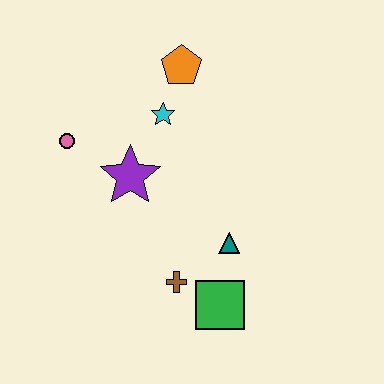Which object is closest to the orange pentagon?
The cyan star is closest to the orange pentagon.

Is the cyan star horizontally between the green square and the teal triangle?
No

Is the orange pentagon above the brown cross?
Yes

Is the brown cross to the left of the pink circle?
No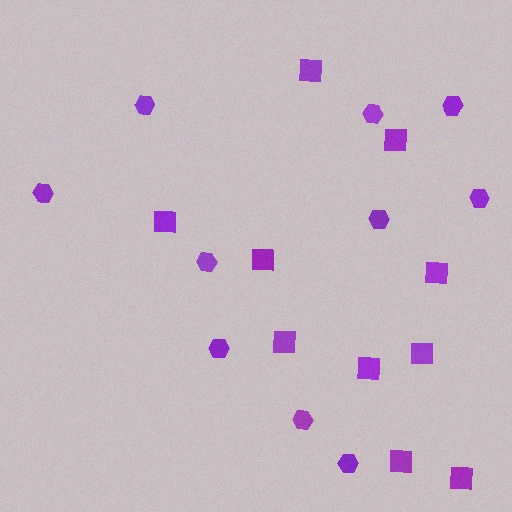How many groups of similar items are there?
There are 2 groups: one group of squares (10) and one group of hexagons (10).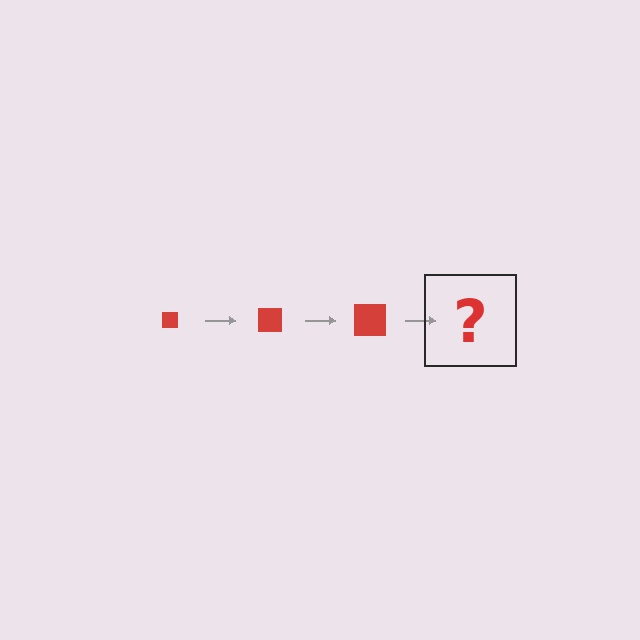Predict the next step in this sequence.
The next step is a red square, larger than the previous one.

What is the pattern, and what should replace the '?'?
The pattern is that the square gets progressively larger each step. The '?' should be a red square, larger than the previous one.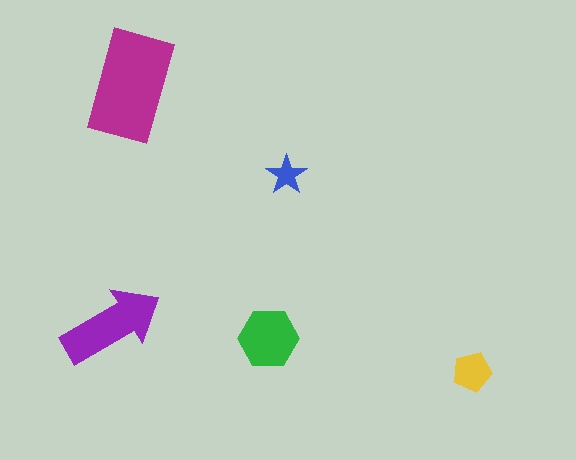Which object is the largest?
The magenta rectangle.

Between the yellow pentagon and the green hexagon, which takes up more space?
The green hexagon.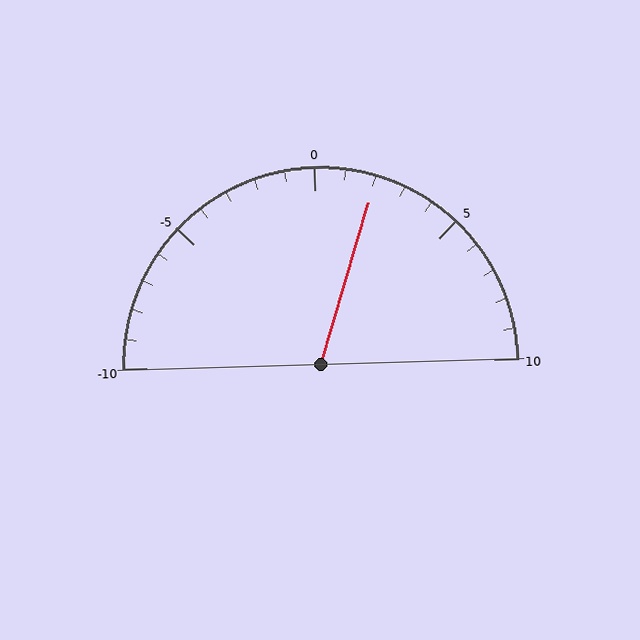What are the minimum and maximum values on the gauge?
The gauge ranges from -10 to 10.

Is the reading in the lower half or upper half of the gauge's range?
The reading is in the upper half of the range (-10 to 10).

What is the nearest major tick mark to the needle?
The nearest major tick mark is 0.